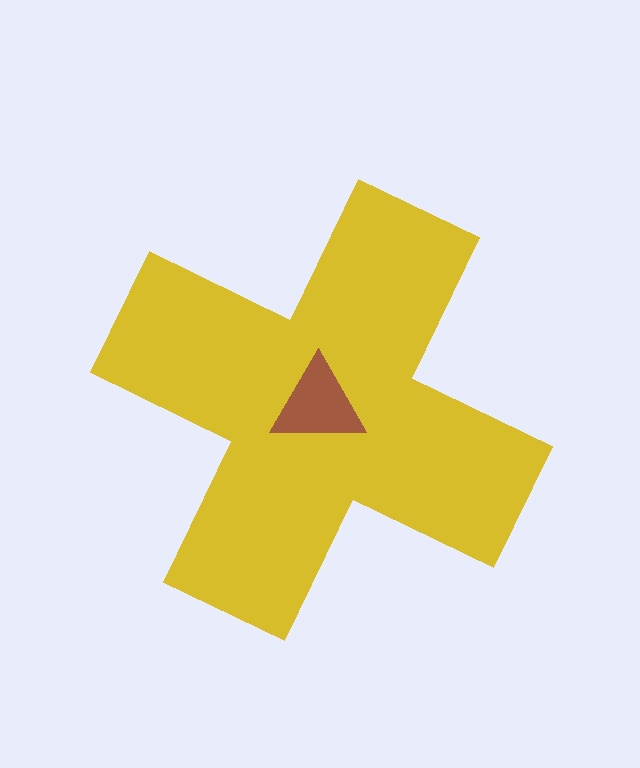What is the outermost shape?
The yellow cross.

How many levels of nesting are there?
2.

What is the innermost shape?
The brown triangle.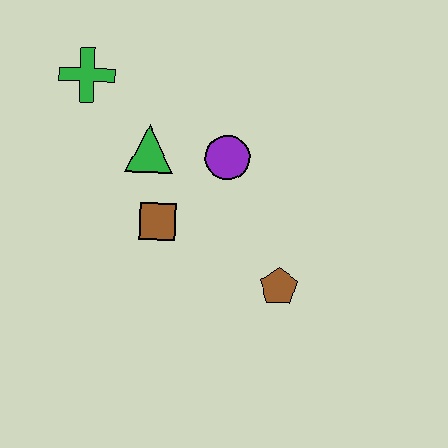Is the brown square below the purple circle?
Yes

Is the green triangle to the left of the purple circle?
Yes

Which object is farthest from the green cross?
The brown pentagon is farthest from the green cross.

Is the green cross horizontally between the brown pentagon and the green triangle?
No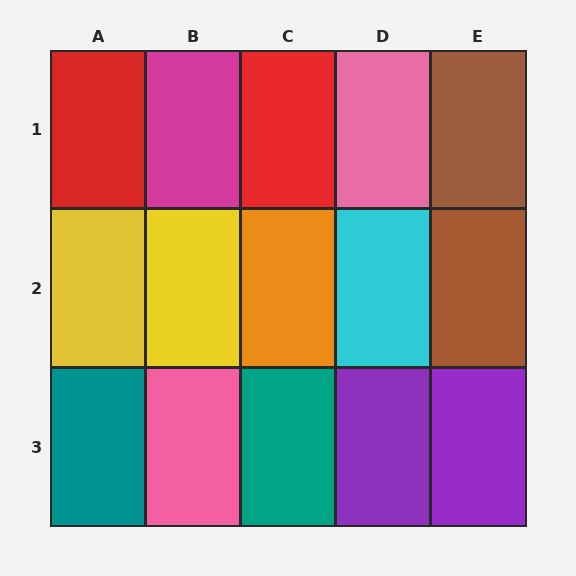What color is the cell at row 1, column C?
Red.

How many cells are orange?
1 cell is orange.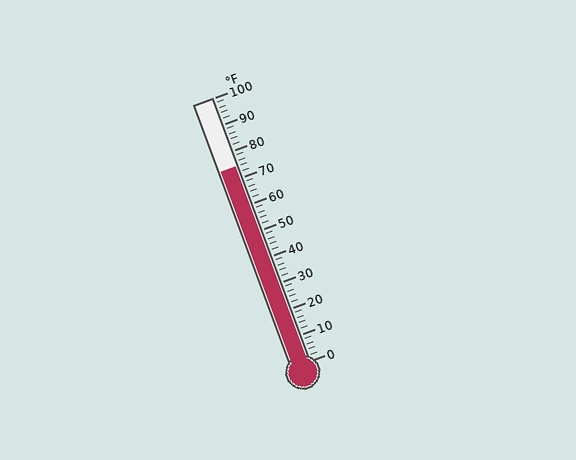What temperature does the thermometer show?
The thermometer shows approximately 74°F.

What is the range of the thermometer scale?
The thermometer scale ranges from 0°F to 100°F.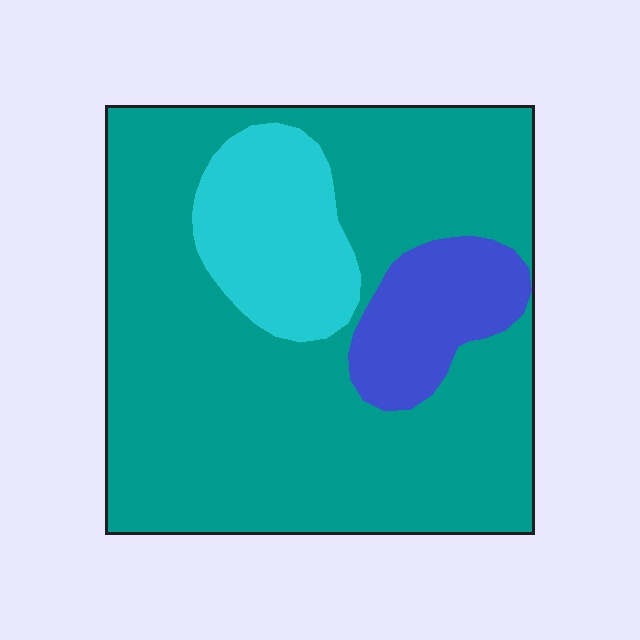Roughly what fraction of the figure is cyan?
Cyan covers roughly 15% of the figure.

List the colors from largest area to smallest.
From largest to smallest: teal, cyan, blue.